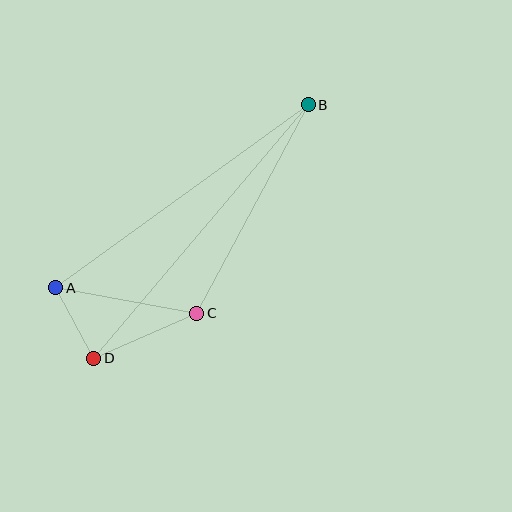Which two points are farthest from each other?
Points B and D are farthest from each other.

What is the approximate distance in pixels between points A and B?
The distance between A and B is approximately 312 pixels.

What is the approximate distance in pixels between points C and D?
The distance between C and D is approximately 112 pixels.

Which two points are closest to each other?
Points A and D are closest to each other.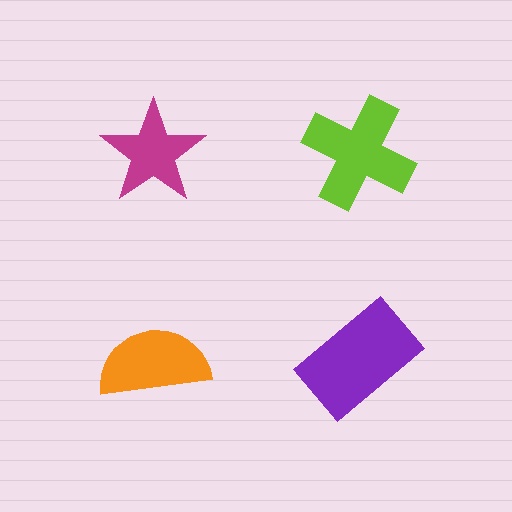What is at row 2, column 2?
A purple rectangle.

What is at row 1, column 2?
A lime cross.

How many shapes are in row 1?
2 shapes.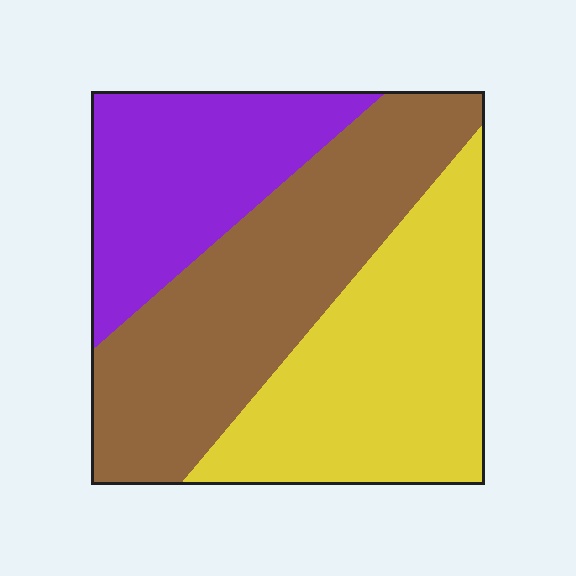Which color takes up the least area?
Purple, at roughly 25%.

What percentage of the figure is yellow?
Yellow takes up between a quarter and a half of the figure.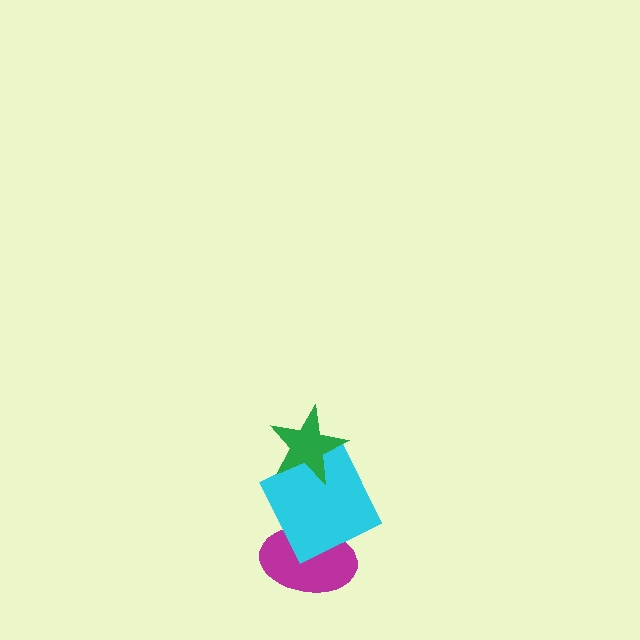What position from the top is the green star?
The green star is 1st from the top.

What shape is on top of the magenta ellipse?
The cyan square is on top of the magenta ellipse.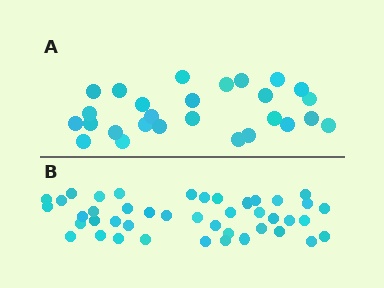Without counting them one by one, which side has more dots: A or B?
Region B (the bottom region) has more dots.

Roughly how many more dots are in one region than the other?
Region B has approximately 15 more dots than region A.